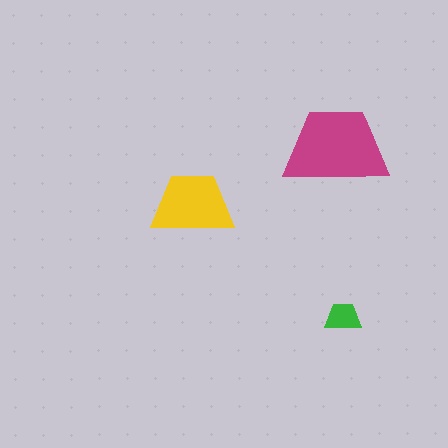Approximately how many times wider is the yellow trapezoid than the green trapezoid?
About 2 times wider.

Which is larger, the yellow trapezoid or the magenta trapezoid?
The magenta one.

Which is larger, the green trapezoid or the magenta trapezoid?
The magenta one.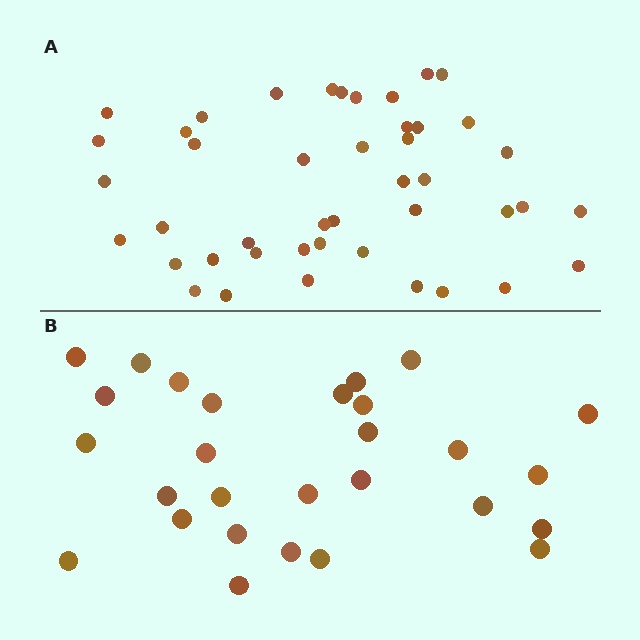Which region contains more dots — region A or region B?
Region A (the top region) has more dots.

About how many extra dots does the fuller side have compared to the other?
Region A has approximately 15 more dots than region B.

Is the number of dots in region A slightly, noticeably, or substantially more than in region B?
Region A has substantially more. The ratio is roughly 1.6 to 1.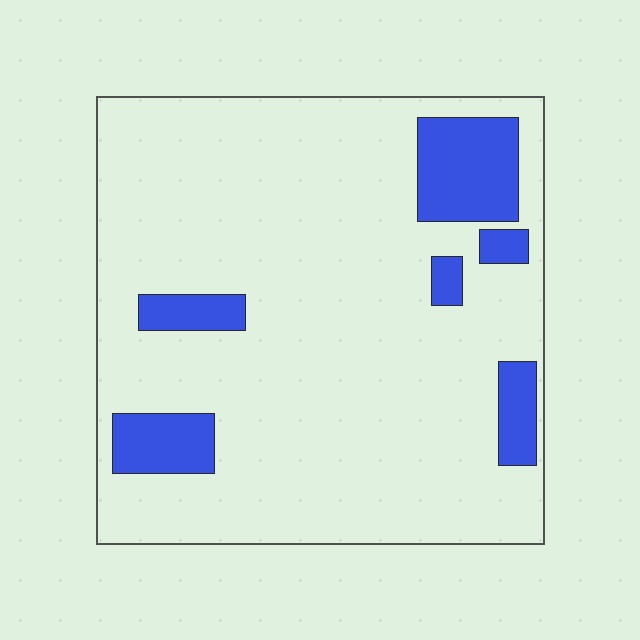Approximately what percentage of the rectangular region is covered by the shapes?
Approximately 15%.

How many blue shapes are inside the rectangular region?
6.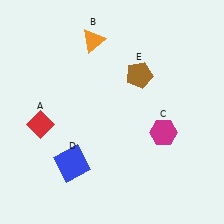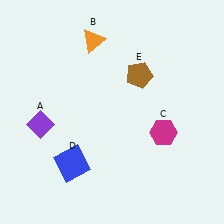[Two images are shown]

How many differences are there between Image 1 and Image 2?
There is 1 difference between the two images.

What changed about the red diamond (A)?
In Image 1, A is red. In Image 2, it changed to purple.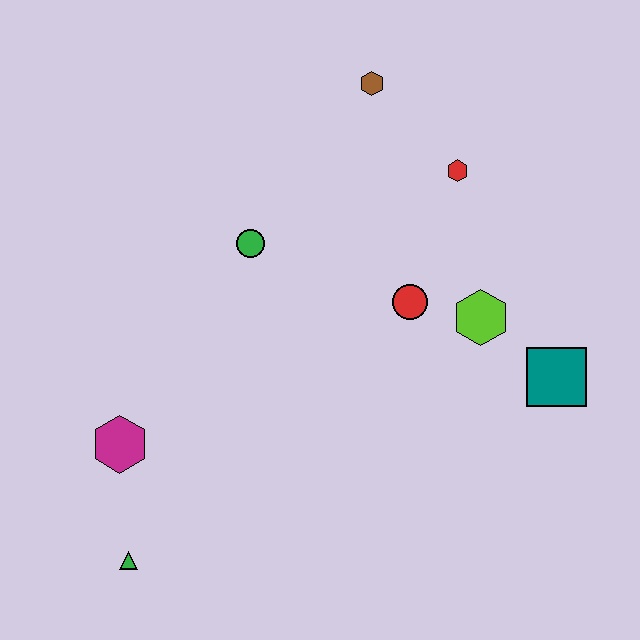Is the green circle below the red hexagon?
Yes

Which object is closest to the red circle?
The lime hexagon is closest to the red circle.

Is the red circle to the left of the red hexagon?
Yes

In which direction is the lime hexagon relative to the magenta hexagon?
The lime hexagon is to the right of the magenta hexagon.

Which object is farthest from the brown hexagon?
The green triangle is farthest from the brown hexagon.